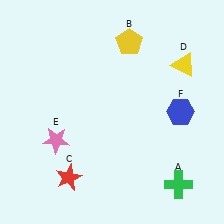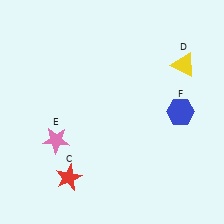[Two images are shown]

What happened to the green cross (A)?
The green cross (A) was removed in Image 2. It was in the bottom-right area of Image 1.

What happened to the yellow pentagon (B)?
The yellow pentagon (B) was removed in Image 2. It was in the top-right area of Image 1.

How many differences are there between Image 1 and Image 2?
There are 2 differences between the two images.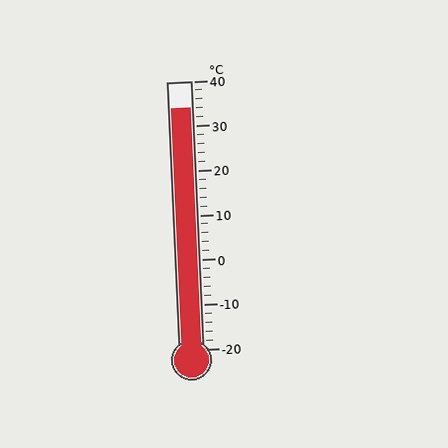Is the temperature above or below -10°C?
The temperature is above -10°C.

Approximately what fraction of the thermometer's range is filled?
The thermometer is filled to approximately 90% of its range.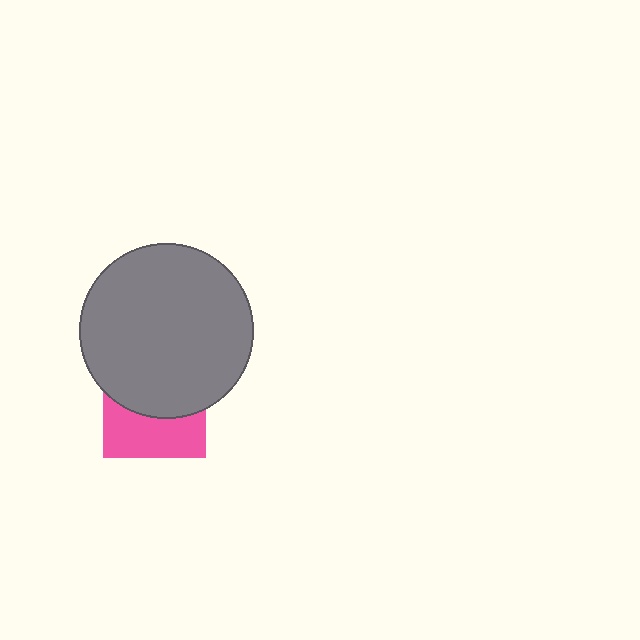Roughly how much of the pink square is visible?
A small part of it is visible (roughly 44%).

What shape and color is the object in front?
The object in front is a gray circle.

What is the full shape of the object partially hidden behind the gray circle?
The partially hidden object is a pink square.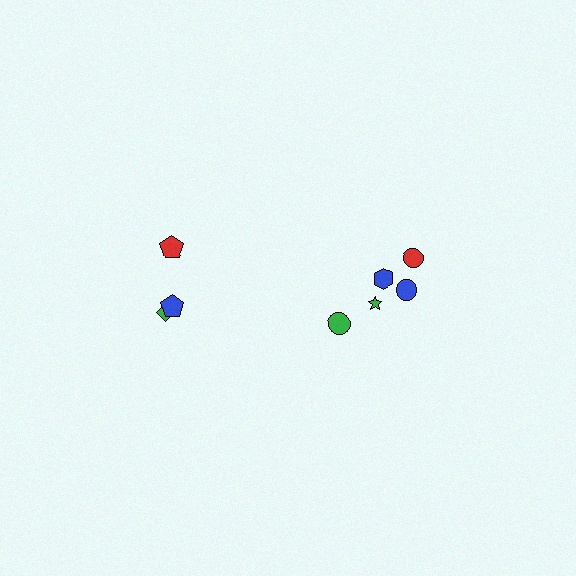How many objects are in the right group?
There are 5 objects.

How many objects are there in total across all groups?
There are 8 objects.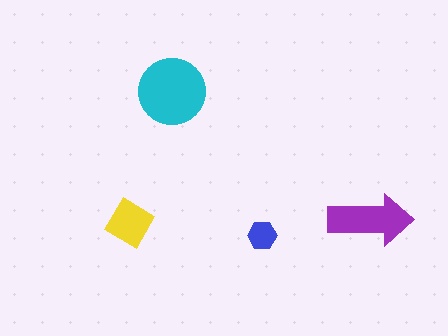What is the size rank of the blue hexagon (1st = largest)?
4th.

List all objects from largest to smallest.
The cyan circle, the purple arrow, the yellow diamond, the blue hexagon.